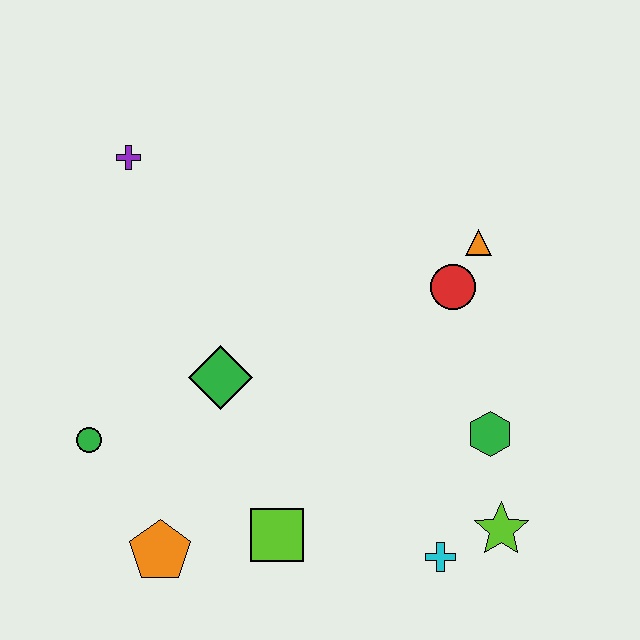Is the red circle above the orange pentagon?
Yes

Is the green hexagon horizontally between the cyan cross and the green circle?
No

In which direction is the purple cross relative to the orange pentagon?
The purple cross is above the orange pentagon.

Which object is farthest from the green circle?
The orange triangle is farthest from the green circle.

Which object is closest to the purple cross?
The green diamond is closest to the purple cross.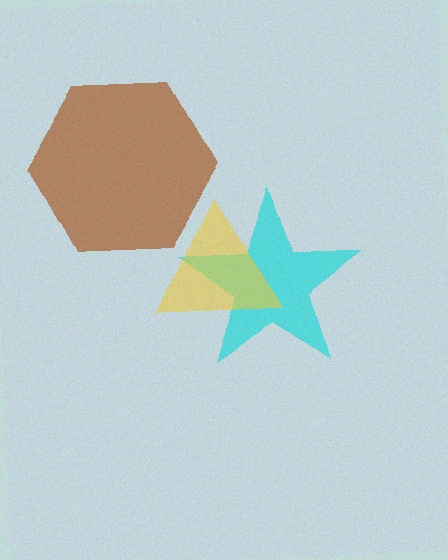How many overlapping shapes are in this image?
There are 3 overlapping shapes in the image.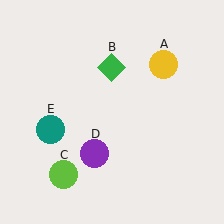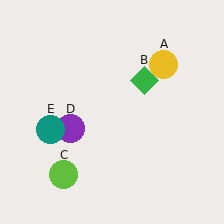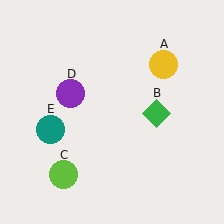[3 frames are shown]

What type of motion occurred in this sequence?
The green diamond (object B), purple circle (object D) rotated clockwise around the center of the scene.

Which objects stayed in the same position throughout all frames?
Yellow circle (object A) and lime circle (object C) and teal circle (object E) remained stationary.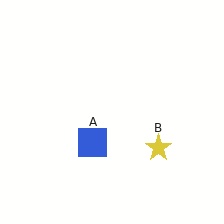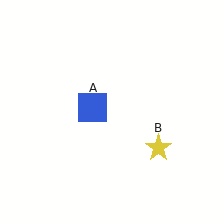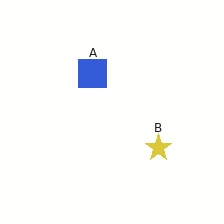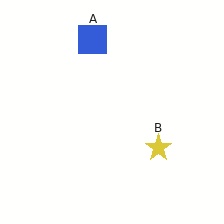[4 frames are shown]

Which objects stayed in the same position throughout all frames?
Yellow star (object B) remained stationary.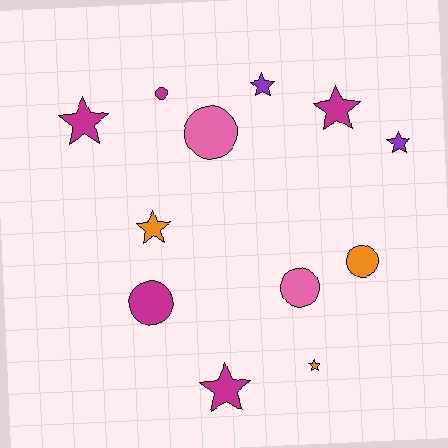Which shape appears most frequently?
Star, with 7 objects.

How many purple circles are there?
There are no purple circles.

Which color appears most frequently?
Magenta, with 5 objects.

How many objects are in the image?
There are 12 objects.